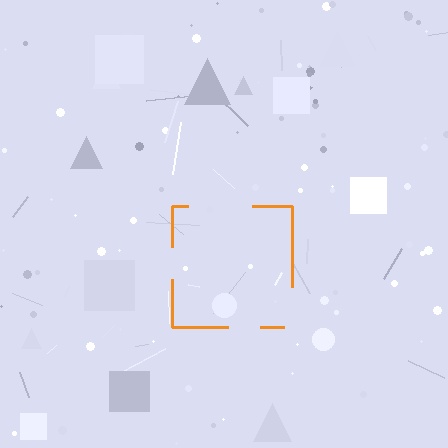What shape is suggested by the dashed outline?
The dashed outline suggests a square.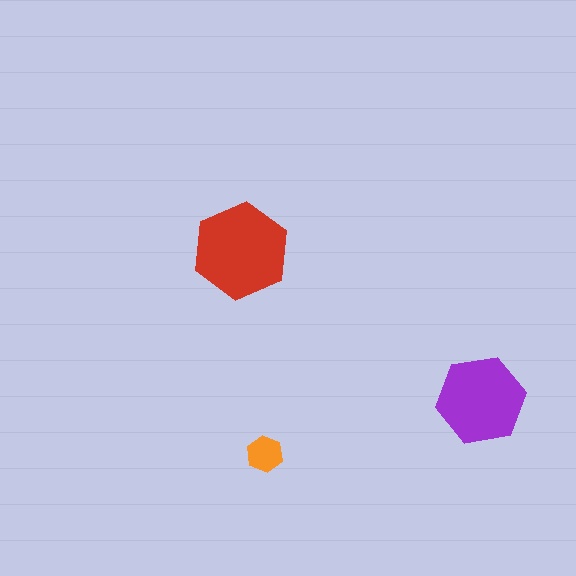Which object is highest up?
The red hexagon is topmost.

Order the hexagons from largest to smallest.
the red one, the purple one, the orange one.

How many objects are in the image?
There are 3 objects in the image.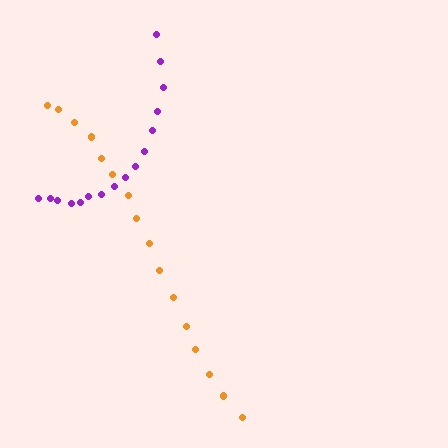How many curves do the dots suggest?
There are 2 distinct paths.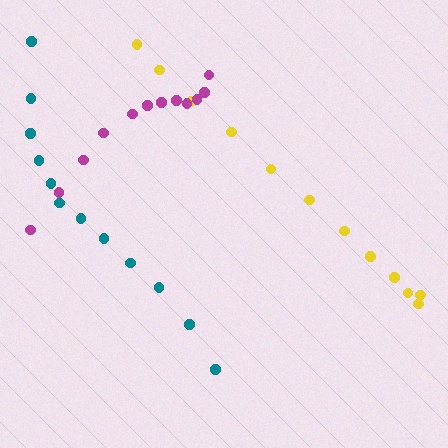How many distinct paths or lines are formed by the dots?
There are 3 distinct paths.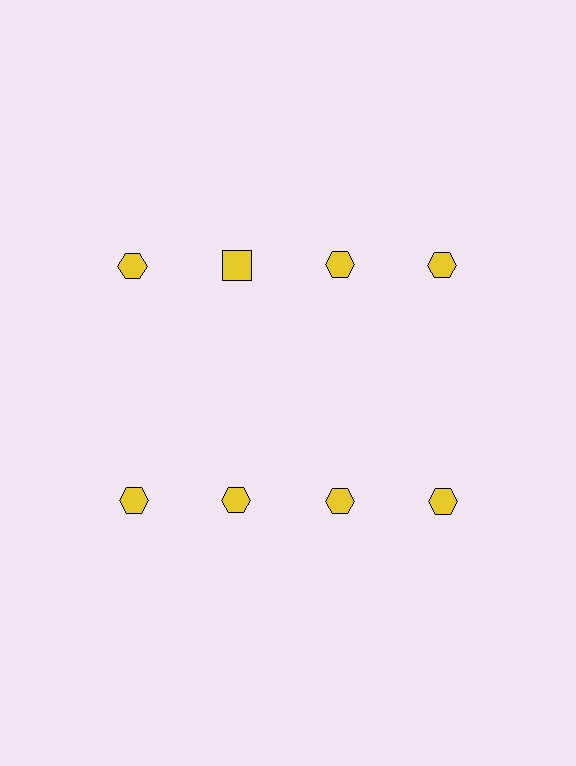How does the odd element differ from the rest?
It has a different shape: square instead of hexagon.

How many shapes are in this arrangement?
There are 8 shapes arranged in a grid pattern.